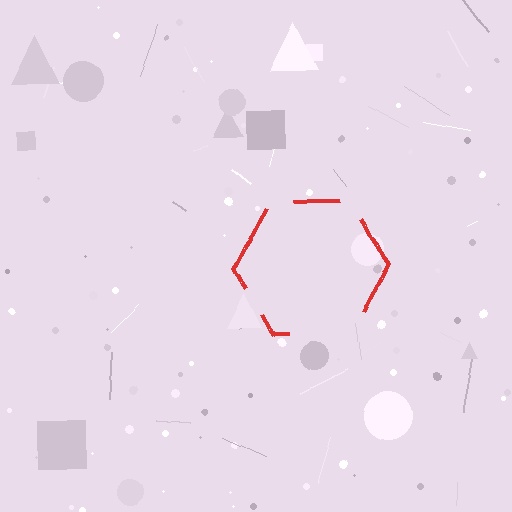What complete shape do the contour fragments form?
The contour fragments form a hexagon.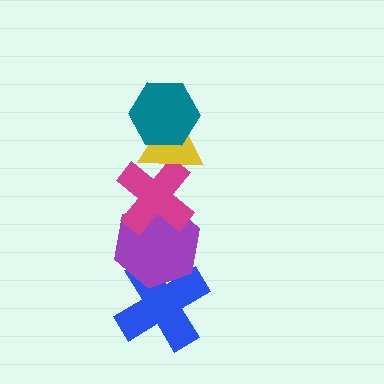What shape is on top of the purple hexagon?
The magenta cross is on top of the purple hexagon.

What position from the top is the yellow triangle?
The yellow triangle is 2nd from the top.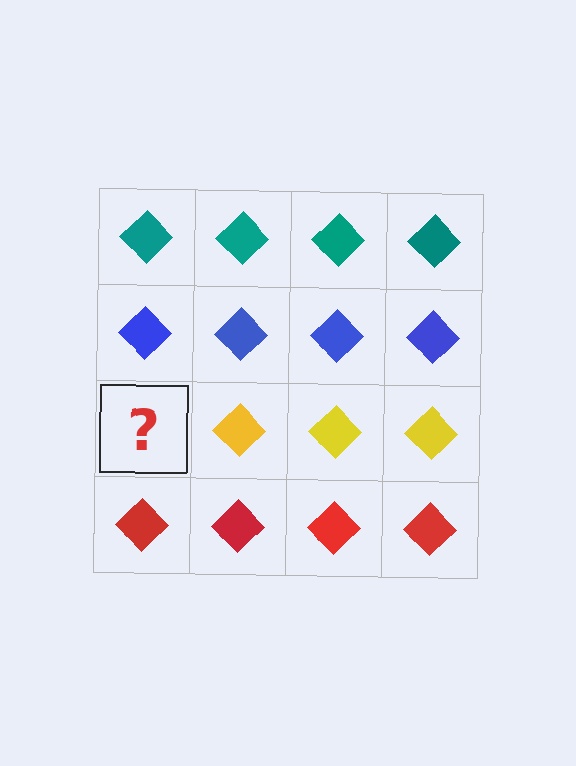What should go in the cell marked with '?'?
The missing cell should contain a yellow diamond.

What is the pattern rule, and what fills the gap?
The rule is that each row has a consistent color. The gap should be filled with a yellow diamond.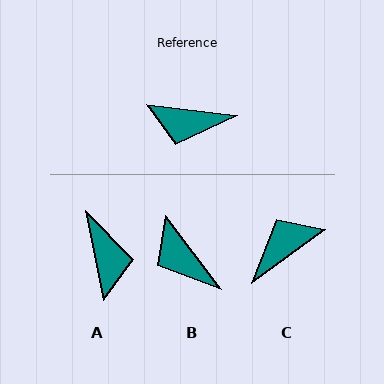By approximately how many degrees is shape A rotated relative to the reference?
Approximately 108 degrees counter-clockwise.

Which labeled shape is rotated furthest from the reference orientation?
C, about 137 degrees away.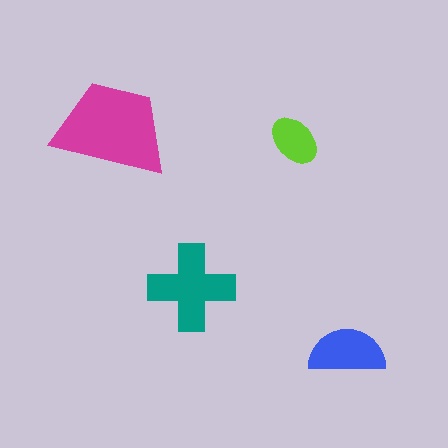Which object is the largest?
The magenta trapezoid.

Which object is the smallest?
The lime ellipse.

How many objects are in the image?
There are 4 objects in the image.